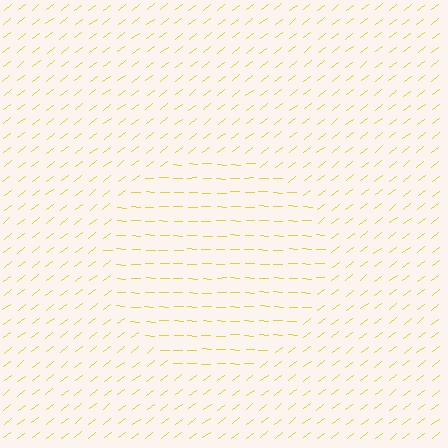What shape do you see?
I see a circle.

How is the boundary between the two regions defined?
The boundary is defined purely by a change in line orientation (approximately 39 degrees difference). All lines are the same color and thickness.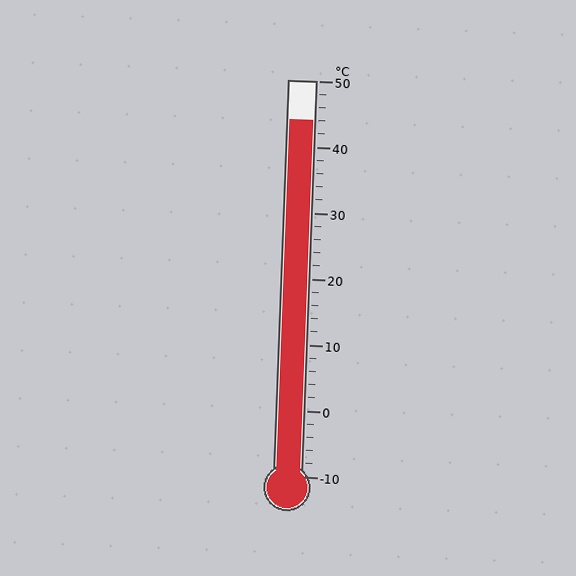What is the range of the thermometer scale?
The thermometer scale ranges from -10°C to 50°C.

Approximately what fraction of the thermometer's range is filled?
The thermometer is filled to approximately 90% of its range.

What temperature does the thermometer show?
The thermometer shows approximately 44°C.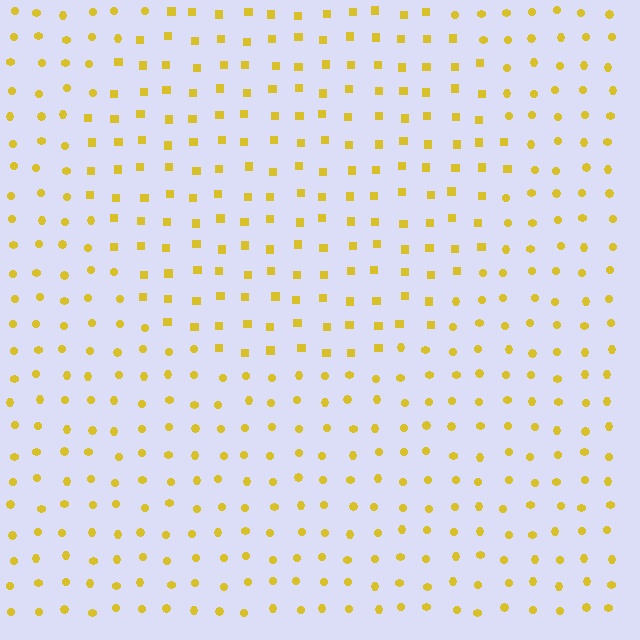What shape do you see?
I see a circle.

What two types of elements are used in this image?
The image uses squares inside the circle region and circles outside it.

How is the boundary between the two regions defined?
The boundary is defined by a change in element shape: squares inside vs. circles outside. All elements share the same color and spacing.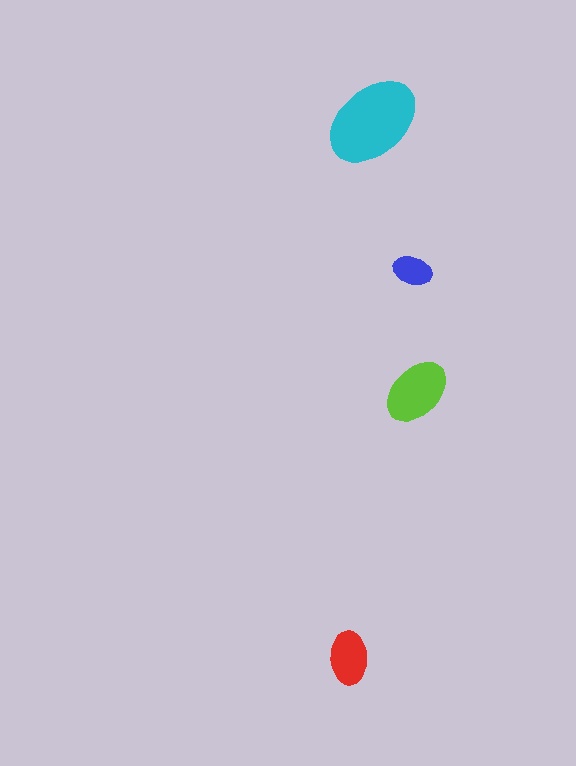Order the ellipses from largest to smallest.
the cyan one, the lime one, the red one, the blue one.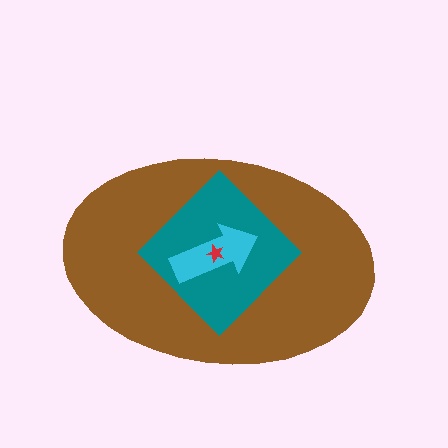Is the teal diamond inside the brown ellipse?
Yes.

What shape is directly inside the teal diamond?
The cyan arrow.